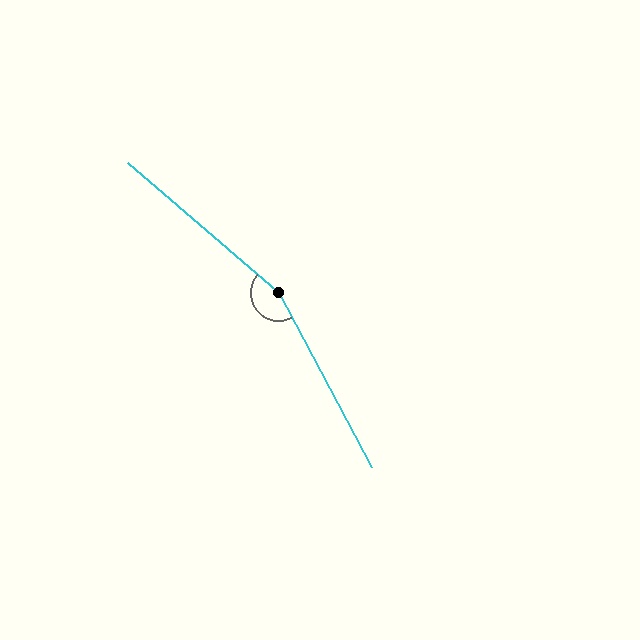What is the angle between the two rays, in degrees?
Approximately 159 degrees.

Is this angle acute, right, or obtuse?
It is obtuse.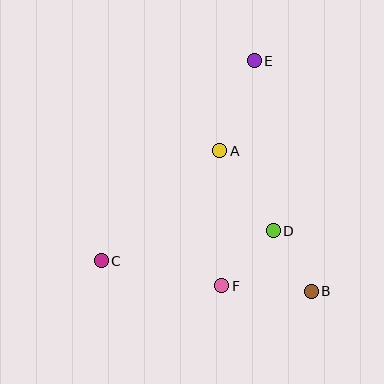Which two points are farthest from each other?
Points C and E are farthest from each other.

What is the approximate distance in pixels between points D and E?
The distance between D and E is approximately 171 pixels.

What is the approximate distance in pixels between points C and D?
The distance between C and D is approximately 175 pixels.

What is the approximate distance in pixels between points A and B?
The distance between A and B is approximately 168 pixels.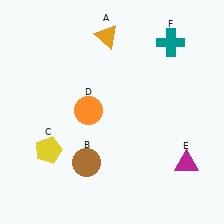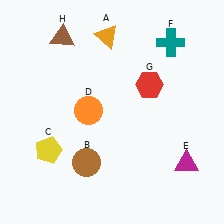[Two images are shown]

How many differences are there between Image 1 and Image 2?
There are 2 differences between the two images.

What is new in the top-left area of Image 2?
A brown triangle (H) was added in the top-left area of Image 2.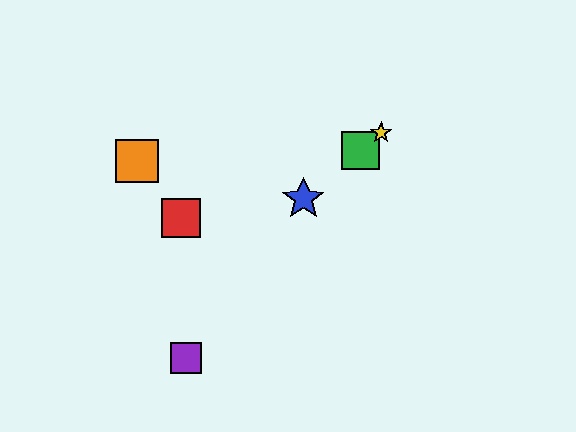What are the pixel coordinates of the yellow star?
The yellow star is at (381, 133).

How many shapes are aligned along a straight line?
3 shapes (the blue star, the green square, the yellow star) are aligned along a straight line.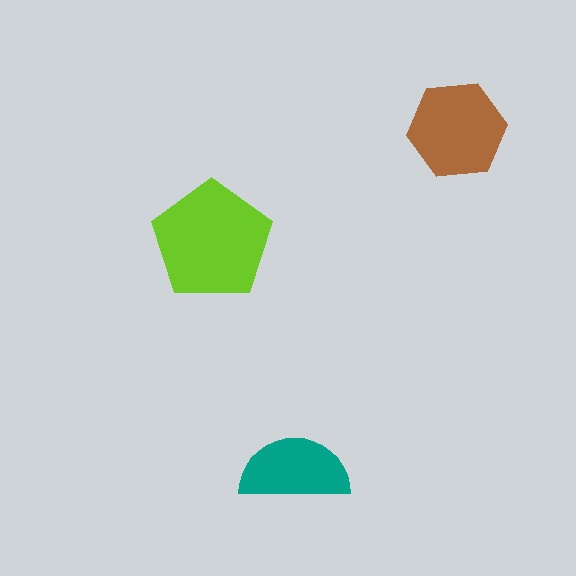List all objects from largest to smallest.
The lime pentagon, the brown hexagon, the teal semicircle.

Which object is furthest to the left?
The lime pentagon is leftmost.